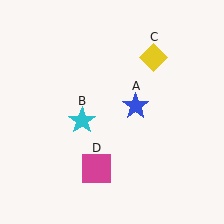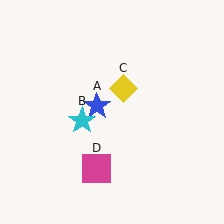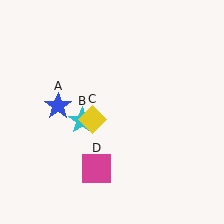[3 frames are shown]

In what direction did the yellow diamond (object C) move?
The yellow diamond (object C) moved down and to the left.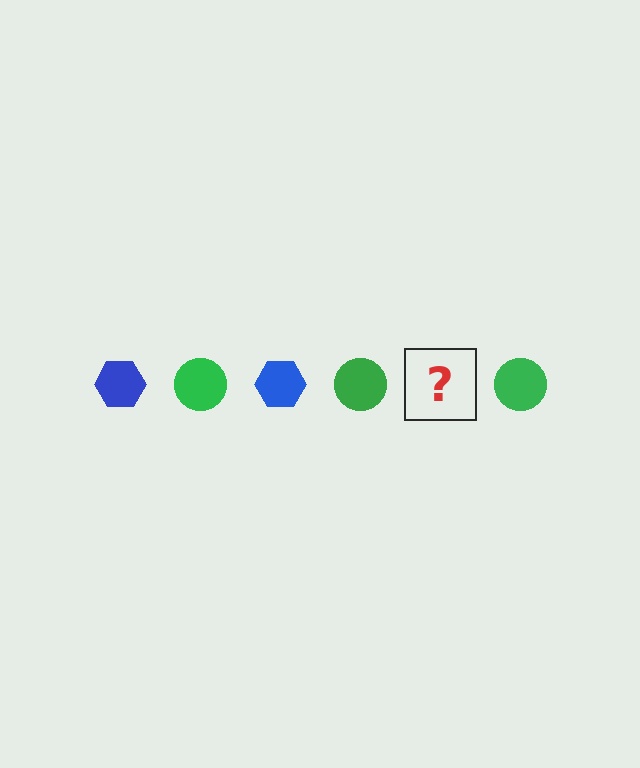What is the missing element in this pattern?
The missing element is a blue hexagon.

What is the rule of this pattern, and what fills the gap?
The rule is that the pattern alternates between blue hexagon and green circle. The gap should be filled with a blue hexagon.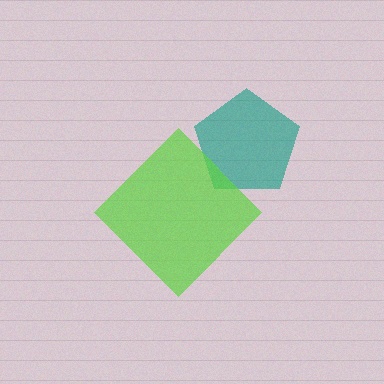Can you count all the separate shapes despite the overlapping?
Yes, there are 2 separate shapes.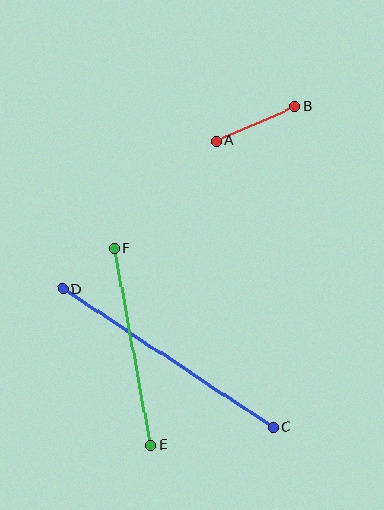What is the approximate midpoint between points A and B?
The midpoint is at approximately (255, 124) pixels.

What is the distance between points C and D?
The distance is approximately 252 pixels.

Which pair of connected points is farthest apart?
Points C and D are farthest apart.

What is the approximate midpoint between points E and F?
The midpoint is at approximately (133, 347) pixels.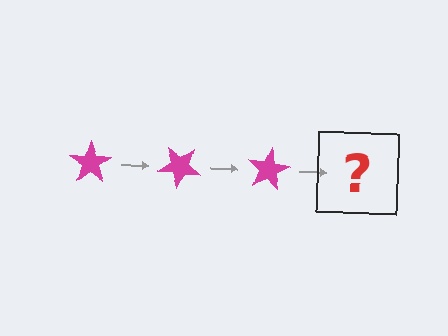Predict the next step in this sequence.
The next step is a magenta star rotated 120 degrees.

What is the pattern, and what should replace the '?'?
The pattern is that the star rotates 40 degrees each step. The '?' should be a magenta star rotated 120 degrees.